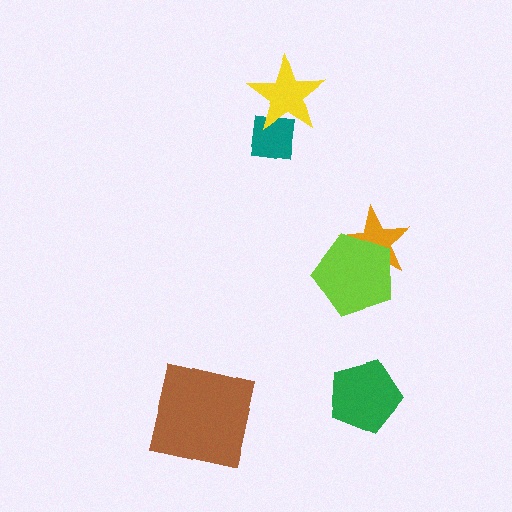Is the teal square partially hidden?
Yes, it is partially covered by another shape.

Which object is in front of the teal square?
The yellow star is in front of the teal square.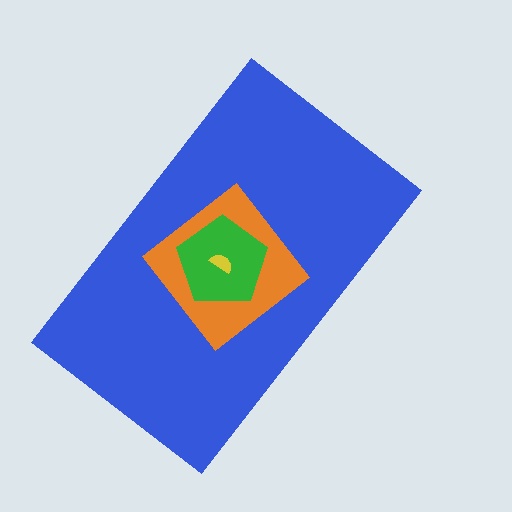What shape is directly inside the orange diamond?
The green pentagon.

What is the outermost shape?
The blue rectangle.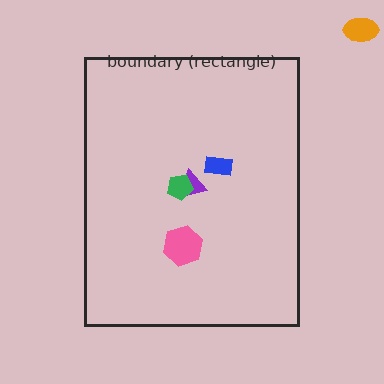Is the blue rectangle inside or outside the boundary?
Inside.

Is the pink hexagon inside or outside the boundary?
Inside.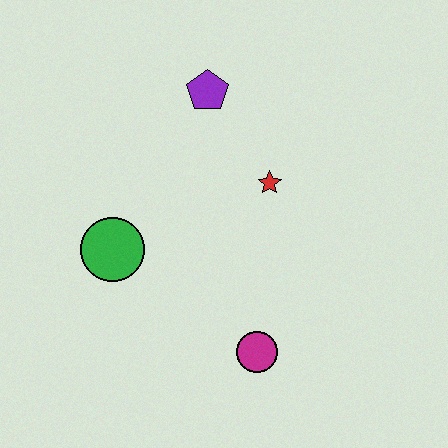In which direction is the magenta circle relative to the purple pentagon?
The magenta circle is below the purple pentagon.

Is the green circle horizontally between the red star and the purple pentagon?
No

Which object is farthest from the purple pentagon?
The magenta circle is farthest from the purple pentagon.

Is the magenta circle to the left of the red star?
Yes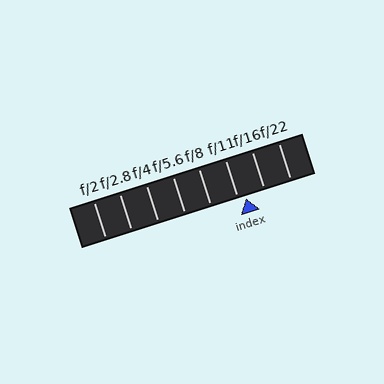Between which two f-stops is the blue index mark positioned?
The index mark is between f/11 and f/16.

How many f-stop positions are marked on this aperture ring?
There are 8 f-stop positions marked.